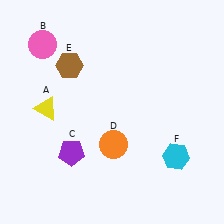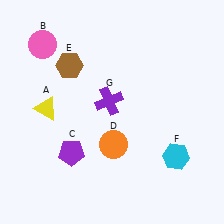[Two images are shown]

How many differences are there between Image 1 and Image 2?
There is 1 difference between the two images.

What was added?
A purple cross (G) was added in Image 2.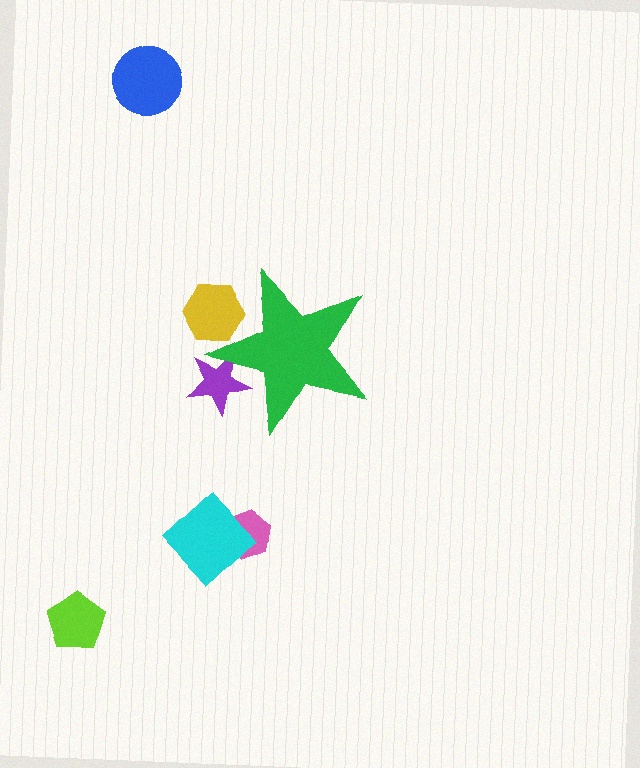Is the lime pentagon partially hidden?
No, the lime pentagon is fully visible.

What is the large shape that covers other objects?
A green star.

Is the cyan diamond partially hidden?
No, the cyan diamond is fully visible.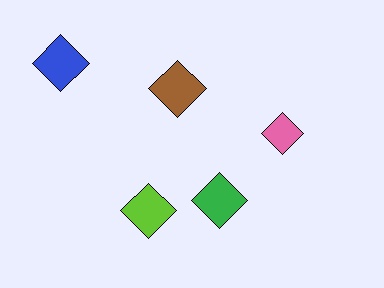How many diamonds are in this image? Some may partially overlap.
There are 5 diamonds.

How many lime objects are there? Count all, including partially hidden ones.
There is 1 lime object.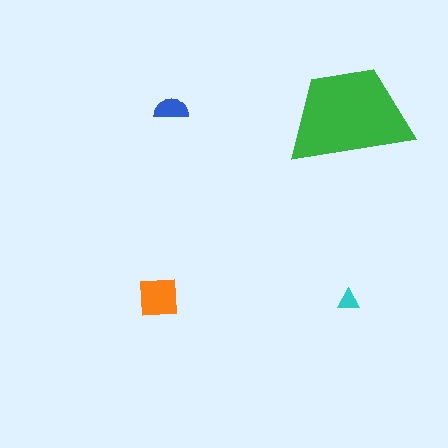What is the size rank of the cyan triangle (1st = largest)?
4th.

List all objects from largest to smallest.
The green trapezoid, the orange square, the blue semicircle, the cyan triangle.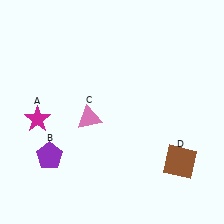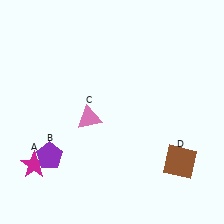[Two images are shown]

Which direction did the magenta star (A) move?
The magenta star (A) moved down.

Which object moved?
The magenta star (A) moved down.